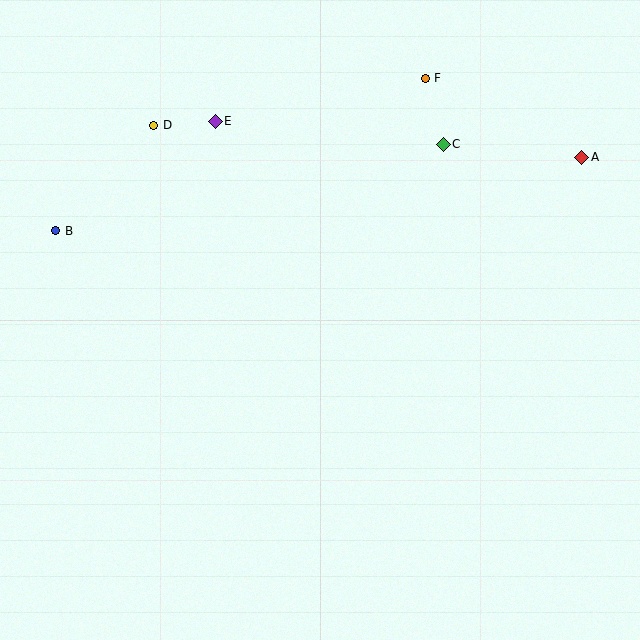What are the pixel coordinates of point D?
Point D is at (154, 125).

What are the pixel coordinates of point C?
Point C is at (443, 144).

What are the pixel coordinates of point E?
Point E is at (215, 121).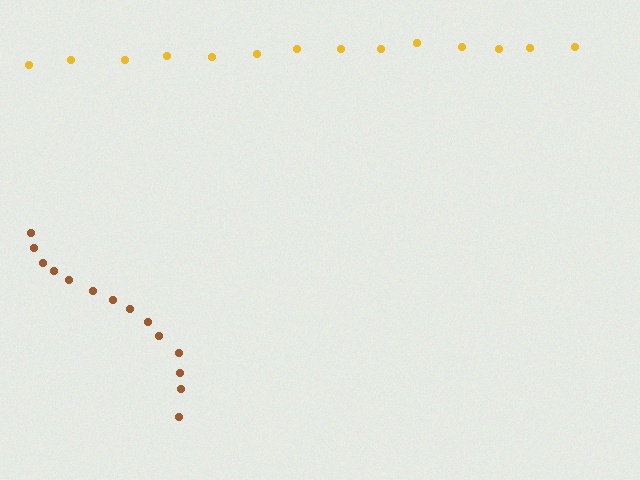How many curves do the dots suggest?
There are 2 distinct paths.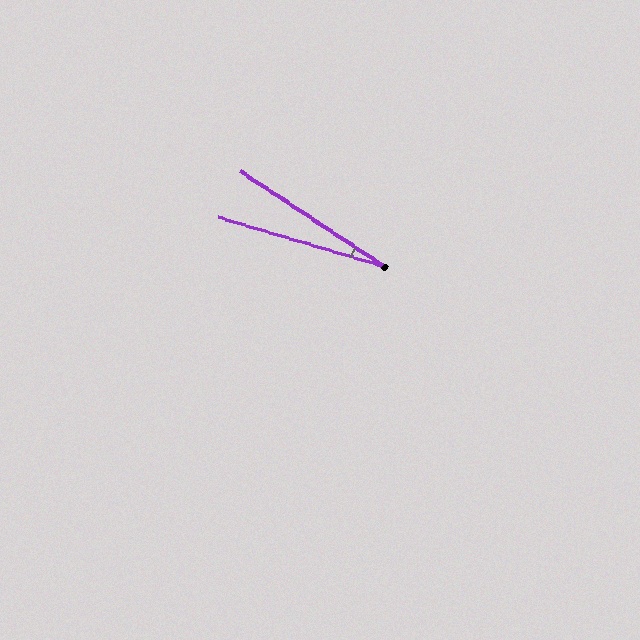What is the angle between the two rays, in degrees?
Approximately 17 degrees.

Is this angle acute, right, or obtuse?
It is acute.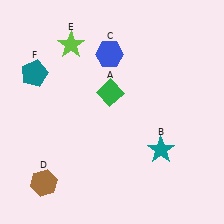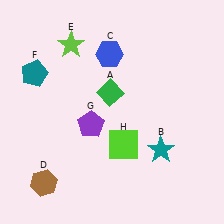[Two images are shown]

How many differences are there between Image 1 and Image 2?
There are 2 differences between the two images.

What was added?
A purple pentagon (G), a lime square (H) were added in Image 2.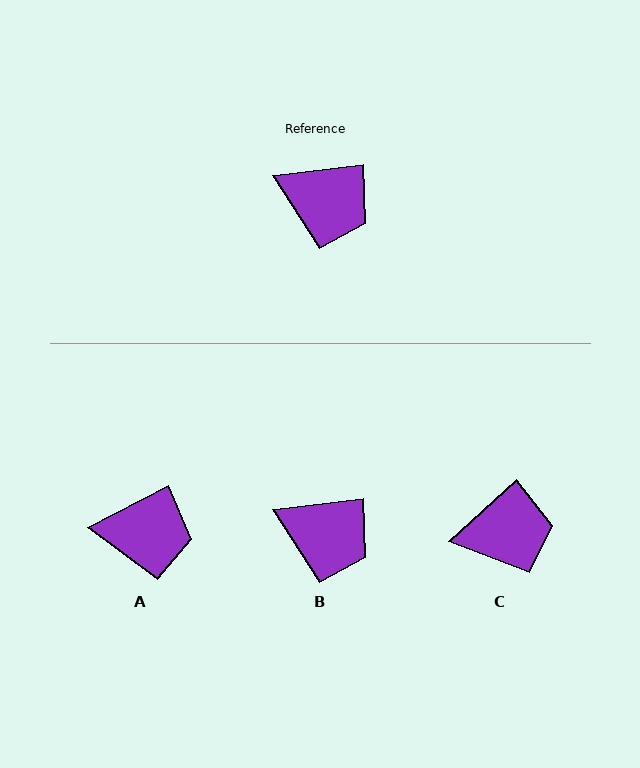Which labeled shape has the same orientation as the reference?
B.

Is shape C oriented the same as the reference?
No, it is off by about 36 degrees.